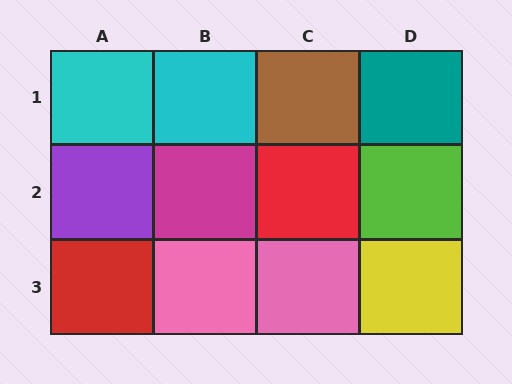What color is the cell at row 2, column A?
Purple.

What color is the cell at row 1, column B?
Cyan.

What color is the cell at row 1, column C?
Brown.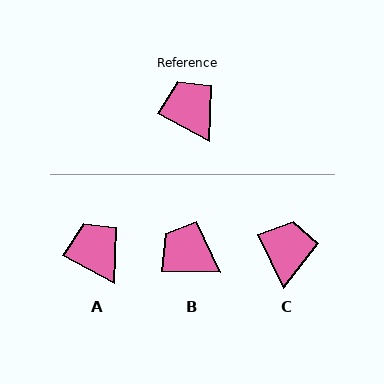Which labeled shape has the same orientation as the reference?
A.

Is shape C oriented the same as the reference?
No, it is off by about 35 degrees.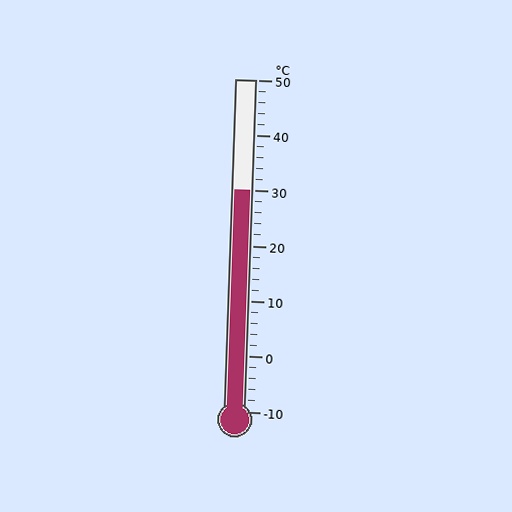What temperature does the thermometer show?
The thermometer shows approximately 30°C.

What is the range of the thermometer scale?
The thermometer scale ranges from -10°C to 50°C.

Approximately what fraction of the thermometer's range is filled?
The thermometer is filled to approximately 65% of its range.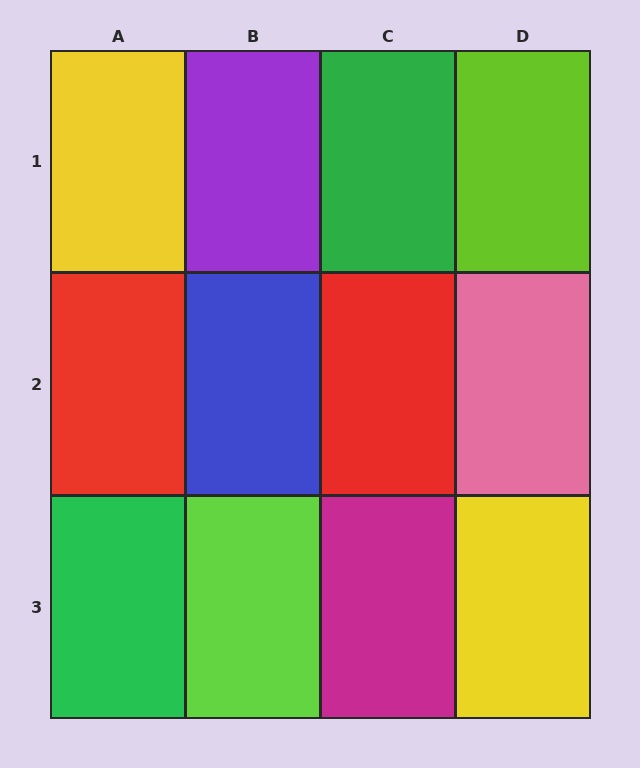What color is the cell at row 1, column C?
Green.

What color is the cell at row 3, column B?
Lime.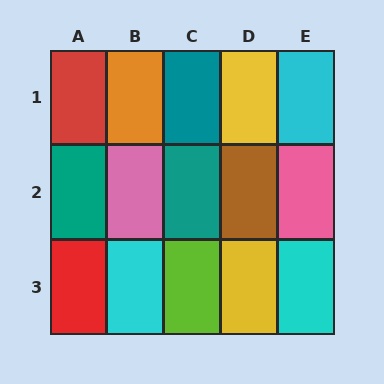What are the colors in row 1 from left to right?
Red, orange, teal, yellow, cyan.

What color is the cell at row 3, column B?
Cyan.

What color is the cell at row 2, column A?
Teal.